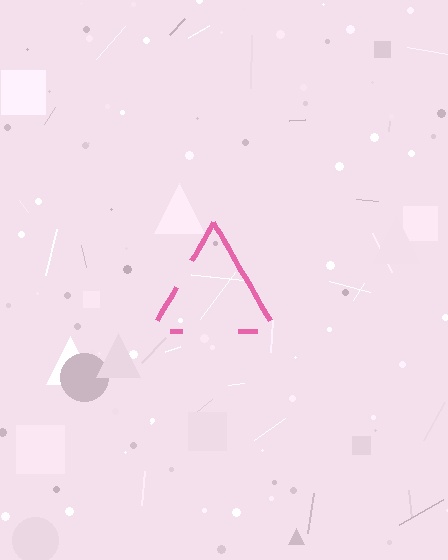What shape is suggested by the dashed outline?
The dashed outline suggests a triangle.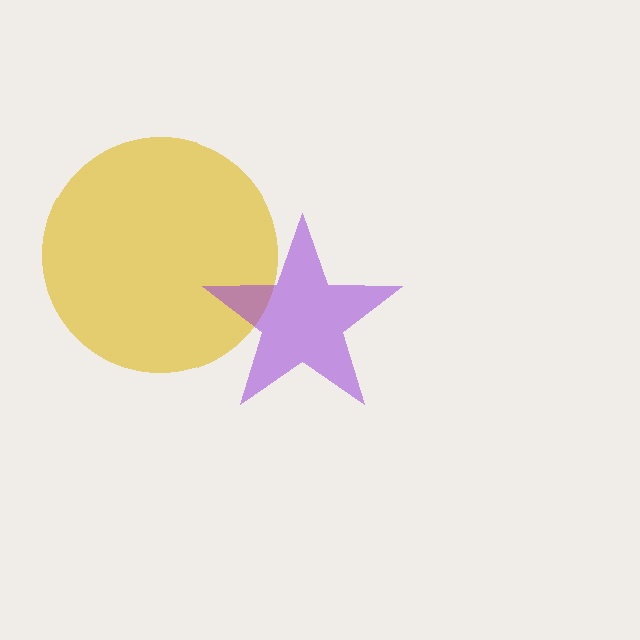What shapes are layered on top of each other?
The layered shapes are: a yellow circle, a purple star.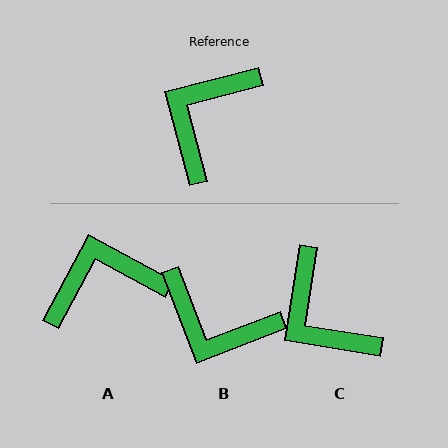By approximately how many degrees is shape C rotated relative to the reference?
Approximately 66 degrees counter-clockwise.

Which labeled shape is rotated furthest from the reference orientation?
B, about 96 degrees away.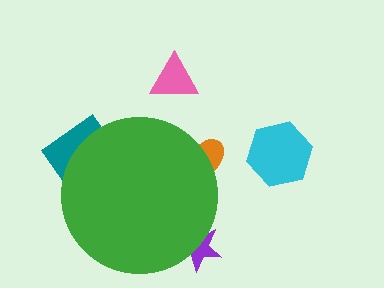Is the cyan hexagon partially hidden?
No, the cyan hexagon is fully visible.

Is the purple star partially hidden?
Yes, the purple star is partially hidden behind the green circle.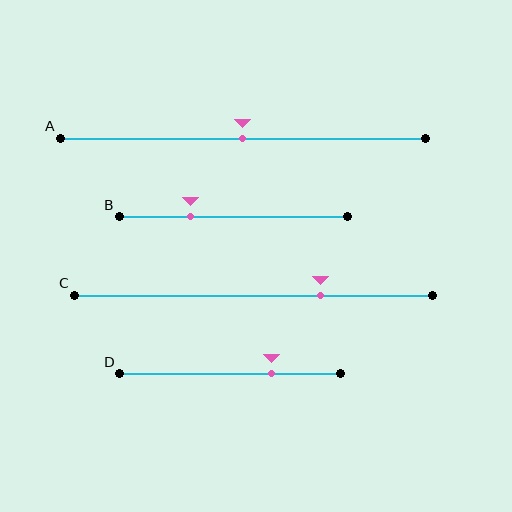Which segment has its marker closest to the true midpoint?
Segment A has its marker closest to the true midpoint.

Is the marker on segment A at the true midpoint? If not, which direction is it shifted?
Yes, the marker on segment A is at the true midpoint.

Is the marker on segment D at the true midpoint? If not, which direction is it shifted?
No, the marker on segment D is shifted to the right by about 19% of the segment length.